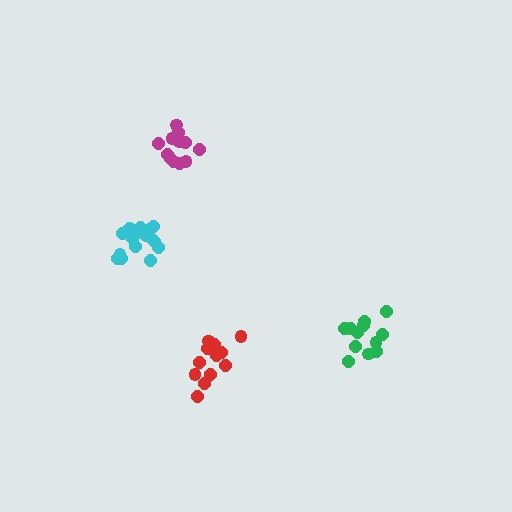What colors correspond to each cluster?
The clusters are colored: green, red, magenta, cyan.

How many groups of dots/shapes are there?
There are 4 groups.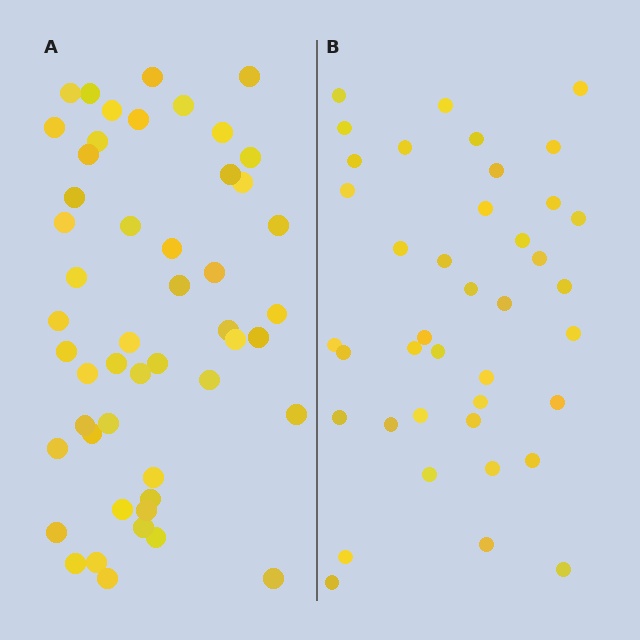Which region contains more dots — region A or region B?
Region A (the left region) has more dots.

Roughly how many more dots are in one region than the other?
Region A has roughly 10 or so more dots than region B.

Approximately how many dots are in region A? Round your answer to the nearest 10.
About 50 dots.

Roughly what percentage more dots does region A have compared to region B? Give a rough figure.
About 25% more.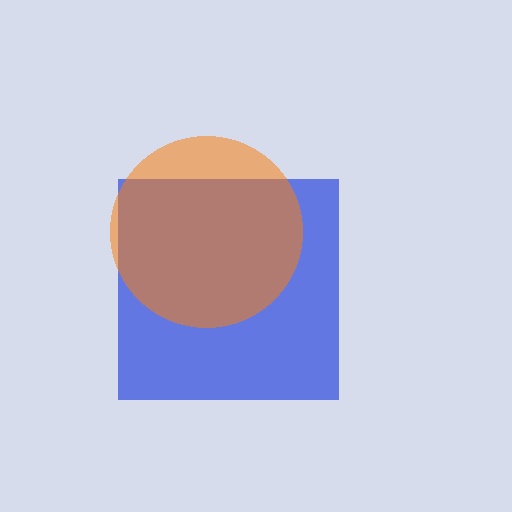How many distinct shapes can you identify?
There are 2 distinct shapes: a blue square, an orange circle.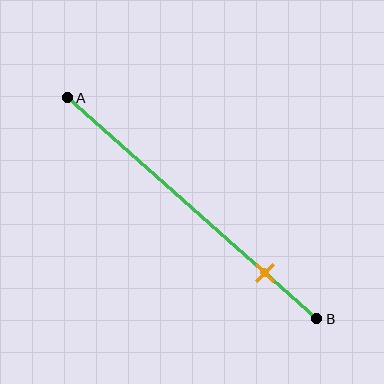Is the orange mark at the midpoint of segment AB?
No, the mark is at about 80% from A, not at the 50% midpoint.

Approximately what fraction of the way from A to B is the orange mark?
The orange mark is approximately 80% of the way from A to B.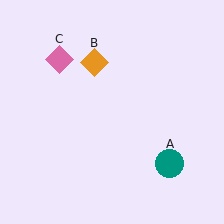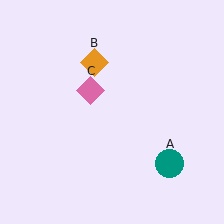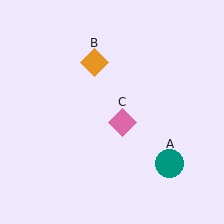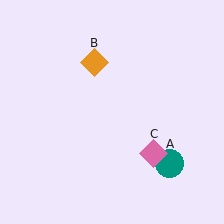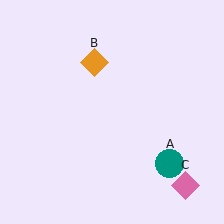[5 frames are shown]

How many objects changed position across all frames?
1 object changed position: pink diamond (object C).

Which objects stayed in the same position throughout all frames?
Teal circle (object A) and orange diamond (object B) remained stationary.